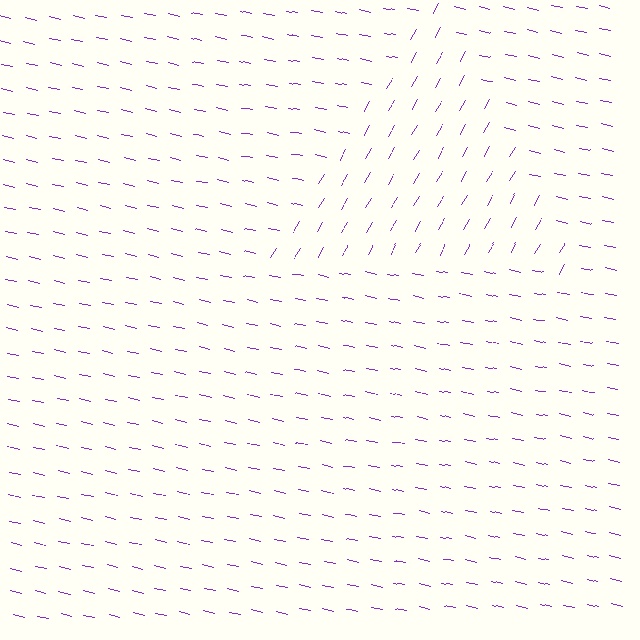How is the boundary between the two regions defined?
The boundary is defined purely by a change in line orientation (approximately 72 degrees difference). All lines are the same color and thickness.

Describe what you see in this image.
The image is filled with small purple line segments. A triangle region in the image has lines oriented differently from the surrounding lines, creating a visible texture boundary.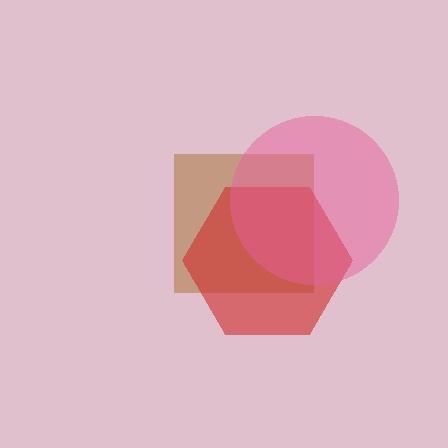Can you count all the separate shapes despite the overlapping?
Yes, there are 3 separate shapes.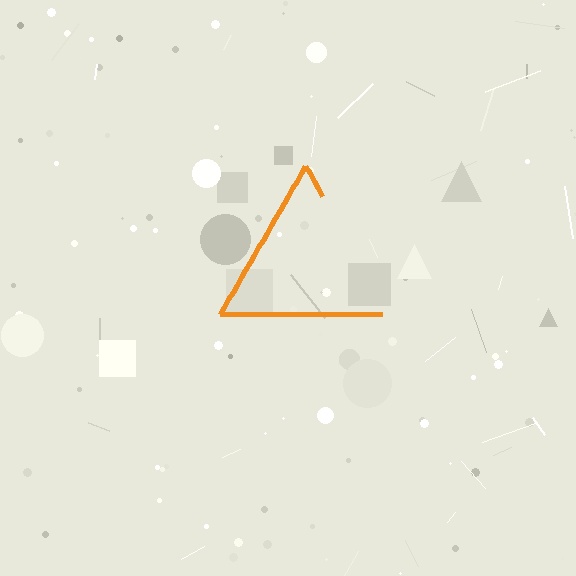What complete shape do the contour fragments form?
The contour fragments form a triangle.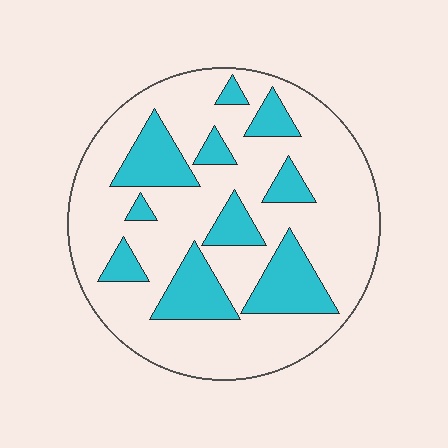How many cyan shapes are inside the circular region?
10.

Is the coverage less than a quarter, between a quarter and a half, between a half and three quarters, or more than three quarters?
Between a quarter and a half.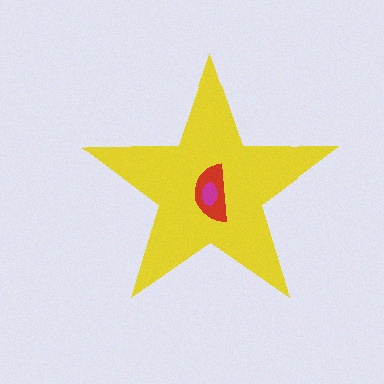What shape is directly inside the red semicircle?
The magenta ellipse.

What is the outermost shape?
The yellow star.